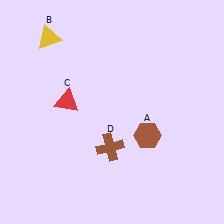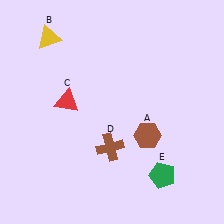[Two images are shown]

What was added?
A green pentagon (E) was added in Image 2.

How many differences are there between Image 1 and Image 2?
There is 1 difference between the two images.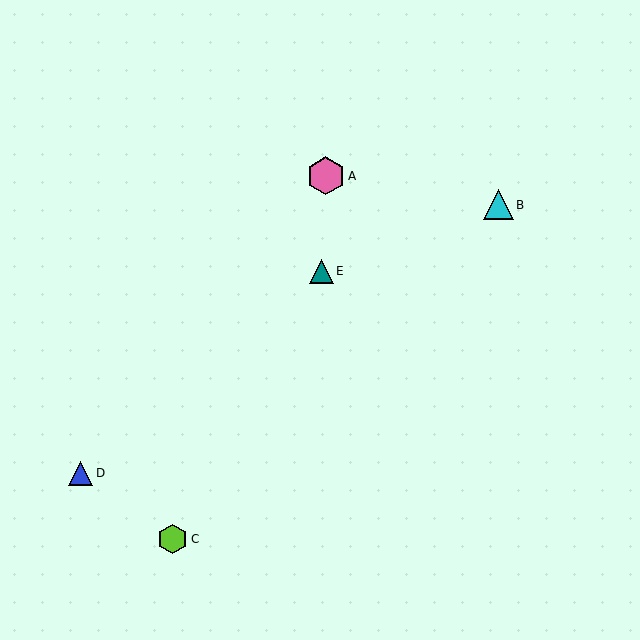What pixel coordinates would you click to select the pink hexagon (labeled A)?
Click at (326, 176) to select the pink hexagon A.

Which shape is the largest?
The pink hexagon (labeled A) is the largest.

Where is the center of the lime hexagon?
The center of the lime hexagon is at (173, 539).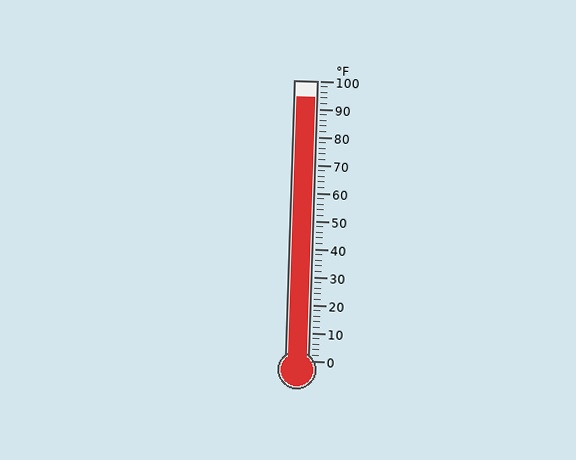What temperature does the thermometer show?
The thermometer shows approximately 94°F.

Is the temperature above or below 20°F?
The temperature is above 20°F.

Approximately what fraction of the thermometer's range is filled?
The thermometer is filled to approximately 95% of its range.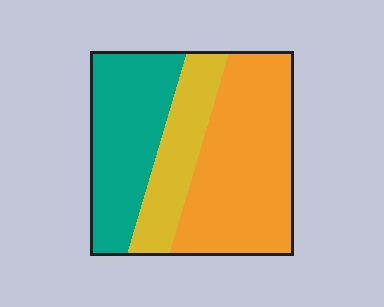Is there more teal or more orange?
Orange.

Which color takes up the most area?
Orange, at roughly 45%.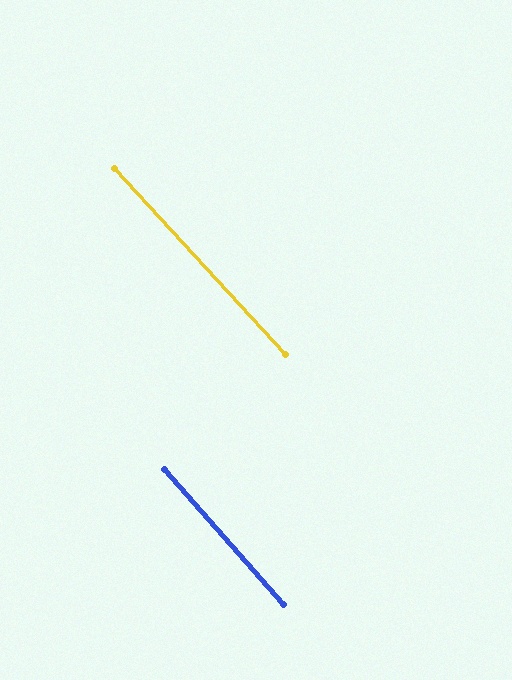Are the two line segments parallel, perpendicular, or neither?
Parallel — their directions differ by only 1.3°.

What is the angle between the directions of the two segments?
Approximately 1 degree.